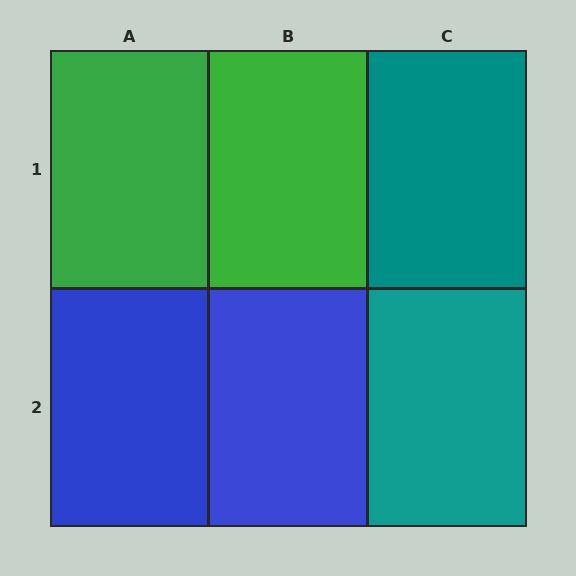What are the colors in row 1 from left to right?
Green, green, teal.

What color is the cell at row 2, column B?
Blue.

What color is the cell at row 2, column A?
Blue.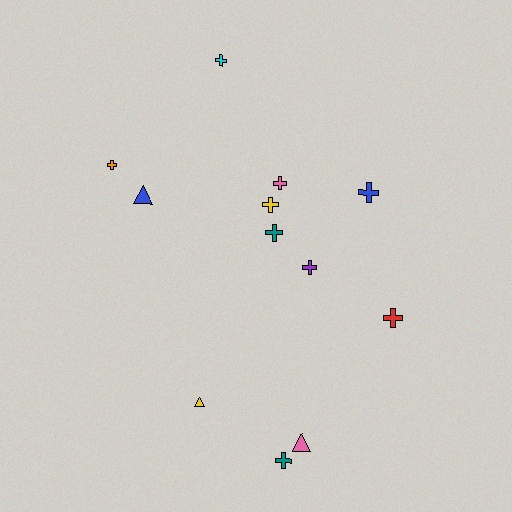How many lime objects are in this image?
There are no lime objects.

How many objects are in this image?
There are 12 objects.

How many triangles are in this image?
There are 3 triangles.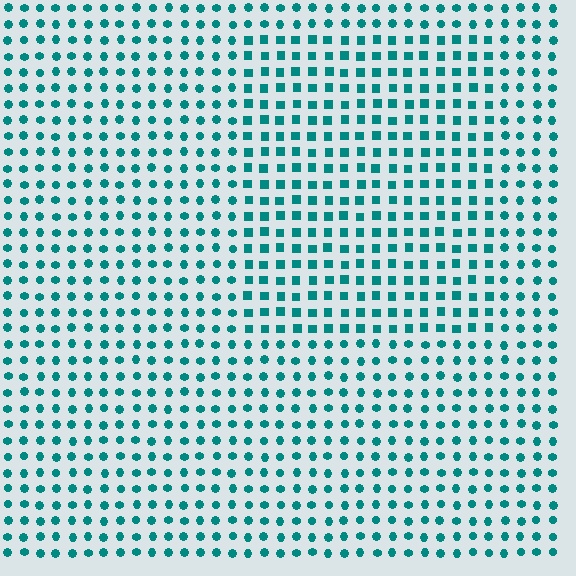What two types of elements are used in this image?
The image uses squares inside the rectangle region and circles outside it.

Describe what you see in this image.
The image is filled with small teal elements arranged in a uniform grid. A rectangle-shaped region contains squares, while the surrounding area contains circles. The boundary is defined purely by the change in element shape.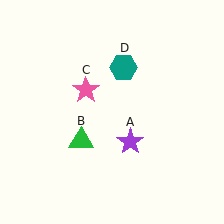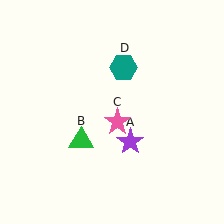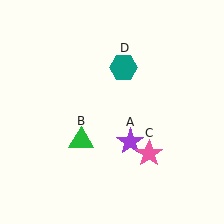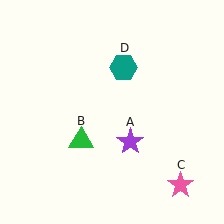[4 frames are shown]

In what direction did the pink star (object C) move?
The pink star (object C) moved down and to the right.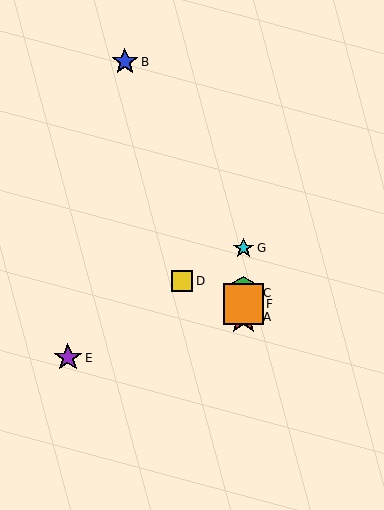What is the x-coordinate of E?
Object E is at x≈68.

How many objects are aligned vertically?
4 objects (A, C, F, G) are aligned vertically.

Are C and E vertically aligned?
No, C is at x≈243 and E is at x≈68.